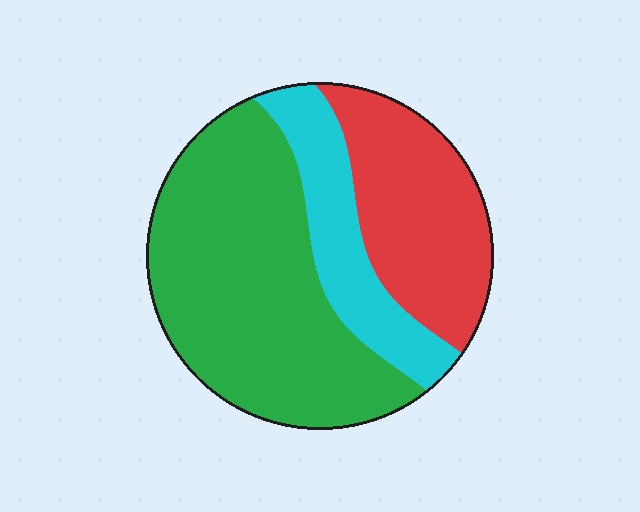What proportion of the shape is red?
Red covers 28% of the shape.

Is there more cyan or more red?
Red.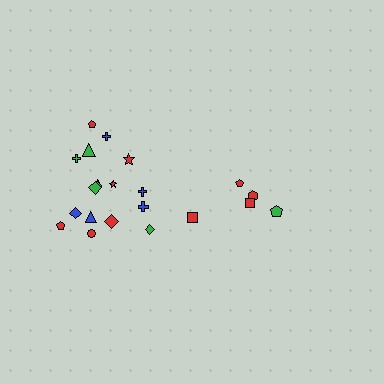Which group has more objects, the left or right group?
The left group.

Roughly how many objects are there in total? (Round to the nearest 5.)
Roughly 20 objects in total.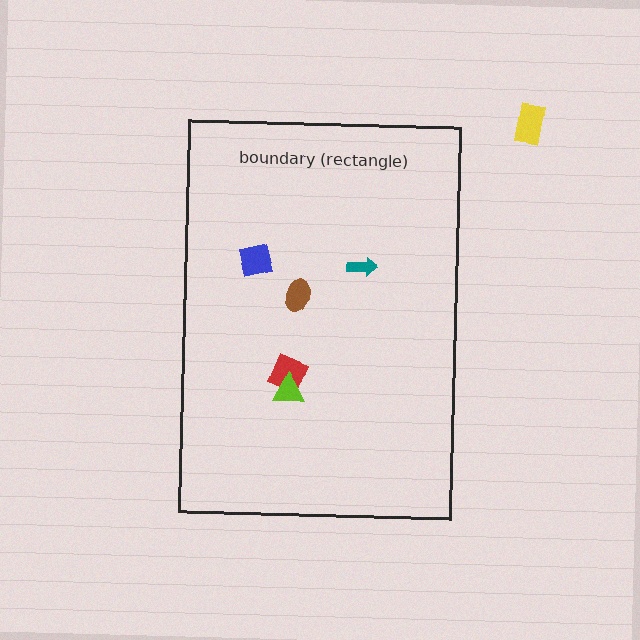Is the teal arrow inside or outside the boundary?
Inside.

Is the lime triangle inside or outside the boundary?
Inside.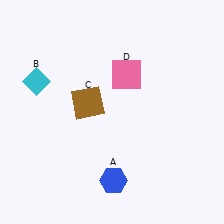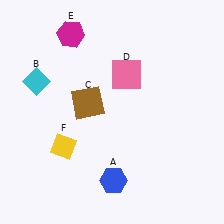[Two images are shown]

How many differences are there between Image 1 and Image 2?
There are 2 differences between the two images.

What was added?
A magenta hexagon (E), a yellow diamond (F) were added in Image 2.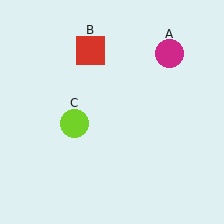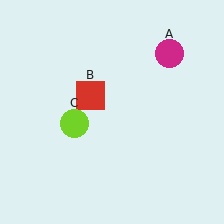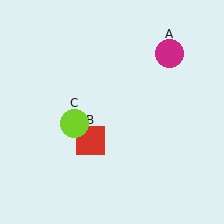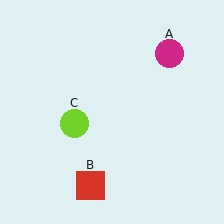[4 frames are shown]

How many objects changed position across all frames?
1 object changed position: red square (object B).